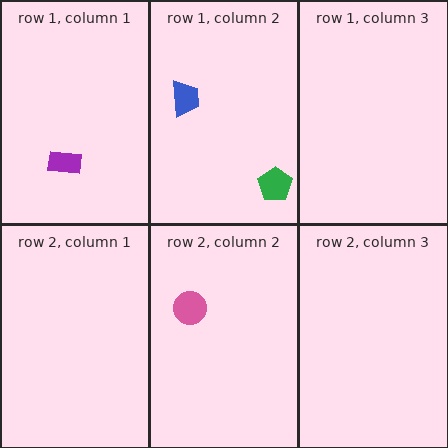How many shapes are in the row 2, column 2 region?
1.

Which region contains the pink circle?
The row 2, column 2 region.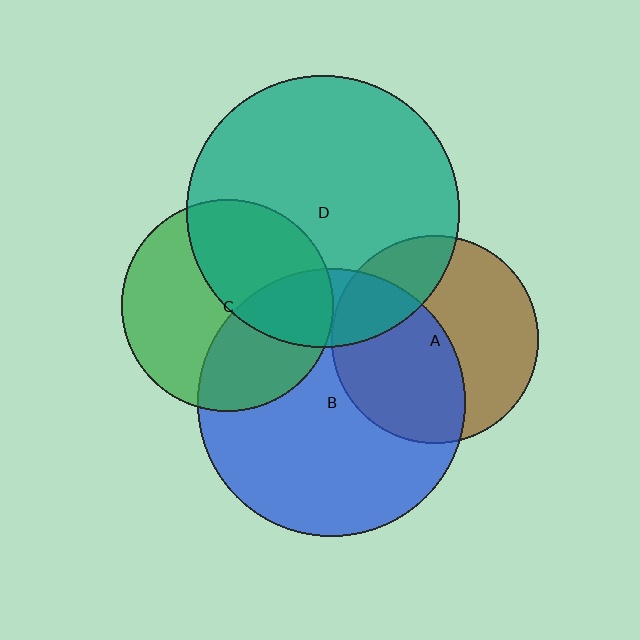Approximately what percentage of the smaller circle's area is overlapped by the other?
Approximately 50%.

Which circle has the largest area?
Circle D (teal).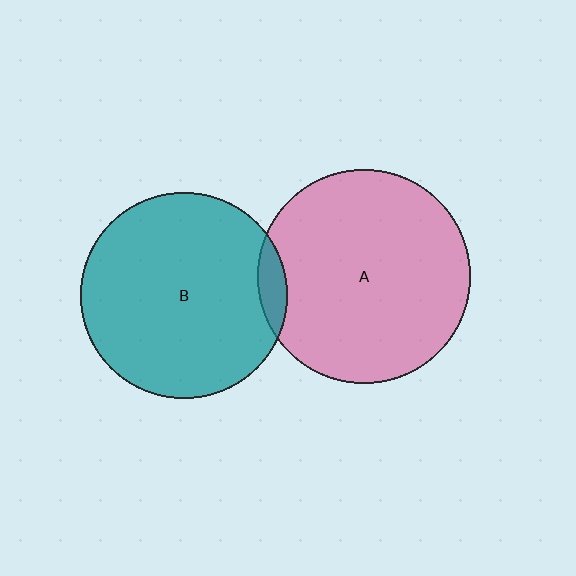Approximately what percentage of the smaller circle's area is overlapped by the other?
Approximately 5%.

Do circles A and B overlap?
Yes.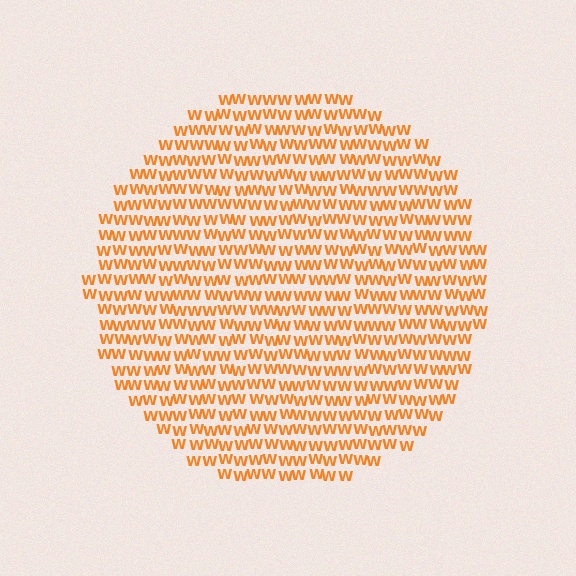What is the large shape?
The large shape is a circle.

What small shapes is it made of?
It is made of small letter W's.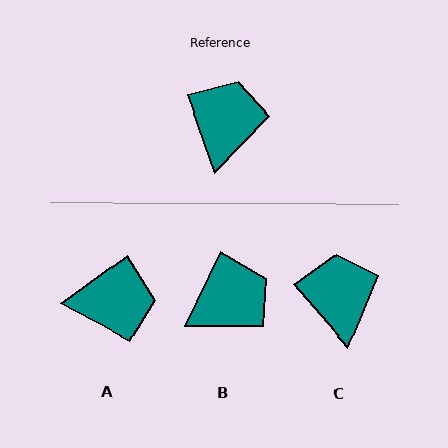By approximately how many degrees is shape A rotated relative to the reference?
Approximately 73 degrees clockwise.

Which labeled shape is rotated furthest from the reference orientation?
A, about 73 degrees away.